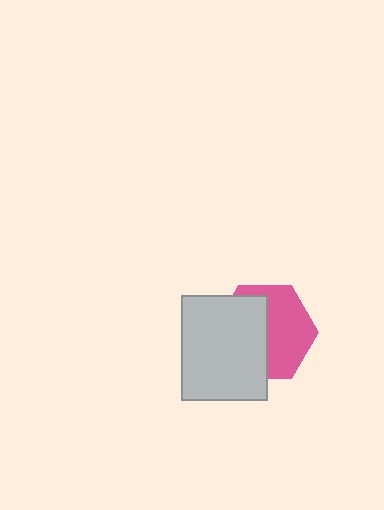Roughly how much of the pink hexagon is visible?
About half of it is visible (roughly 51%).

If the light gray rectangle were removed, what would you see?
You would see the complete pink hexagon.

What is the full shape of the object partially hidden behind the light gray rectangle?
The partially hidden object is a pink hexagon.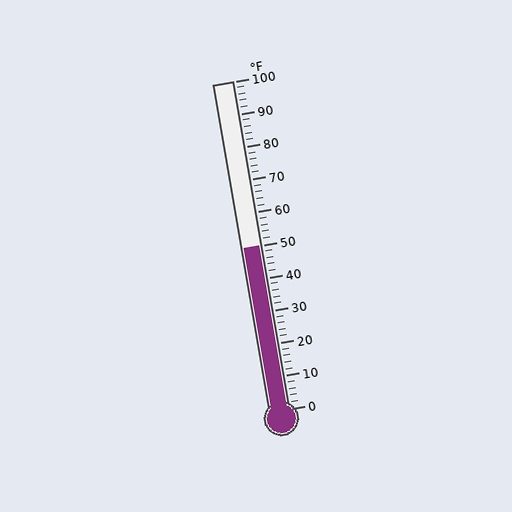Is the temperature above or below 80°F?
The temperature is below 80°F.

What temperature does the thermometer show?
The thermometer shows approximately 50°F.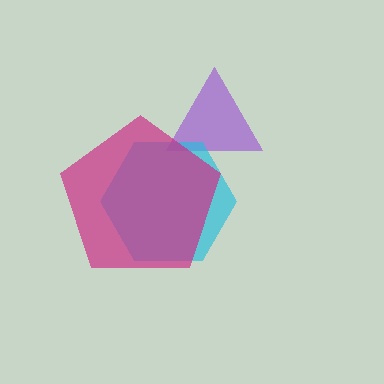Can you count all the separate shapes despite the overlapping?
Yes, there are 3 separate shapes.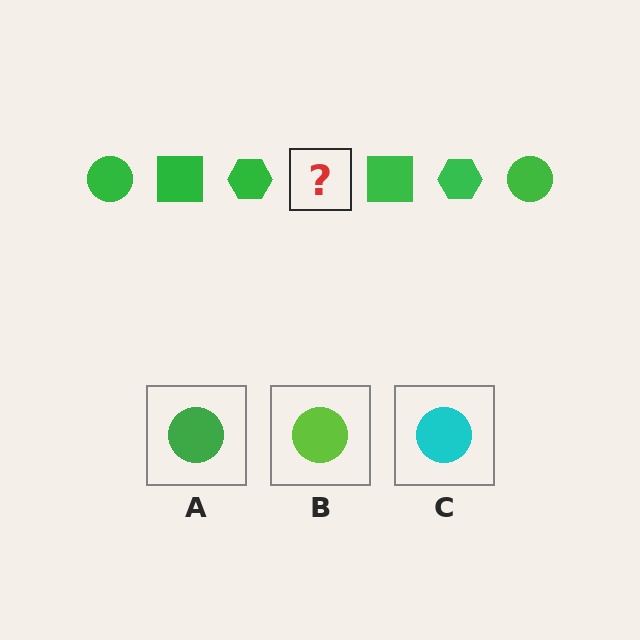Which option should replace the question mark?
Option A.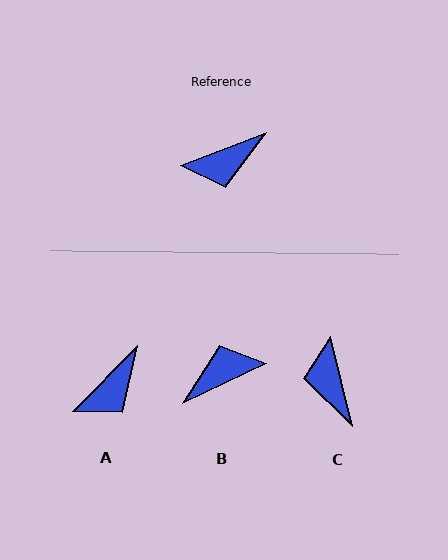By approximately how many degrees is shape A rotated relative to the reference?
Approximately 25 degrees counter-clockwise.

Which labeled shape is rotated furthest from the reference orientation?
B, about 175 degrees away.